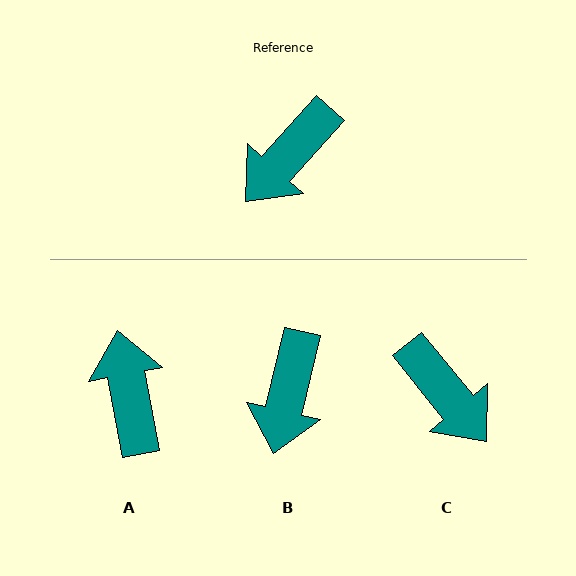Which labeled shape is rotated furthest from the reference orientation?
A, about 127 degrees away.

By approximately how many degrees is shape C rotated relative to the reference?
Approximately 81 degrees counter-clockwise.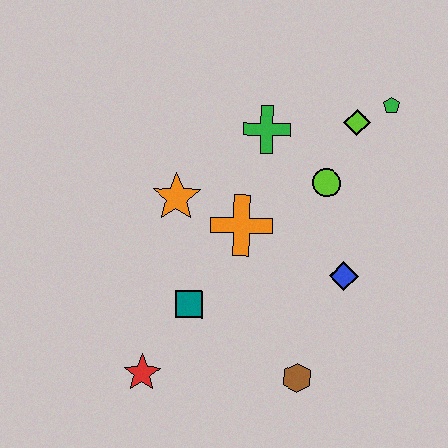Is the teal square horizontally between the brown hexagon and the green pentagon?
No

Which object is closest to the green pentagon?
The lime diamond is closest to the green pentagon.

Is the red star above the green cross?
No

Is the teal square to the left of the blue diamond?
Yes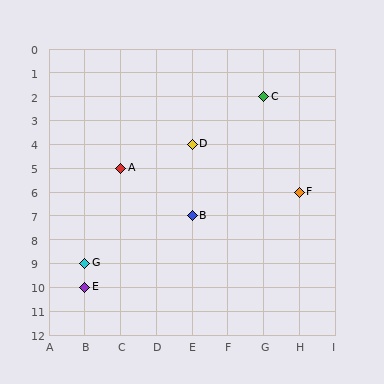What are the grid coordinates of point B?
Point B is at grid coordinates (E, 7).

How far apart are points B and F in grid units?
Points B and F are 3 columns and 1 row apart (about 3.2 grid units diagonally).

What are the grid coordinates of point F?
Point F is at grid coordinates (H, 6).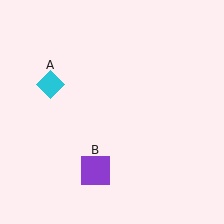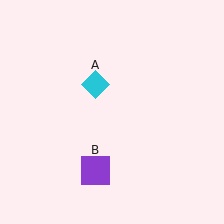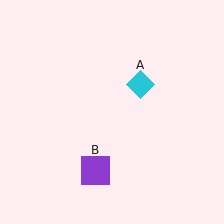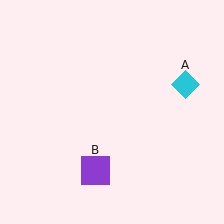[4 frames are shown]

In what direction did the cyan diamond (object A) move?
The cyan diamond (object A) moved right.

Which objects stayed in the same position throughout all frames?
Purple square (object B) remained stationary.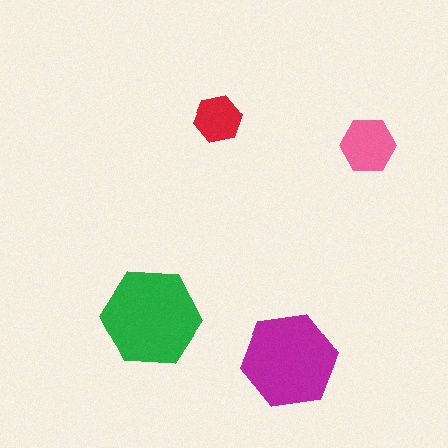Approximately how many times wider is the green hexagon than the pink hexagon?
About 2 times wider.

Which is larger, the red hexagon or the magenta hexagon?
The magenta one.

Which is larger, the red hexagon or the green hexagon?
The green one.